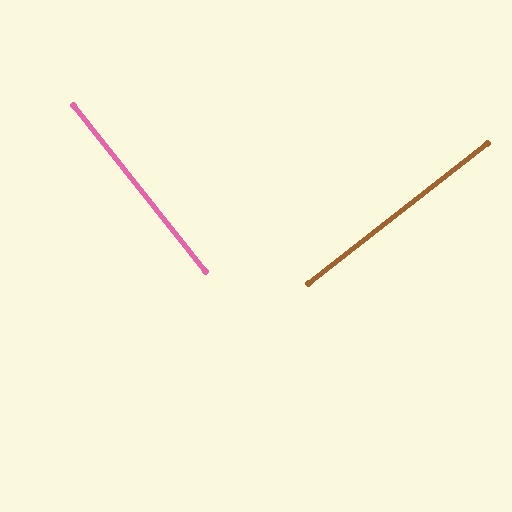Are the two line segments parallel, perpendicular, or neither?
Perpendicular — they meet at approximately 90°.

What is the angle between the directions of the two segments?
Approximately 90 degrees.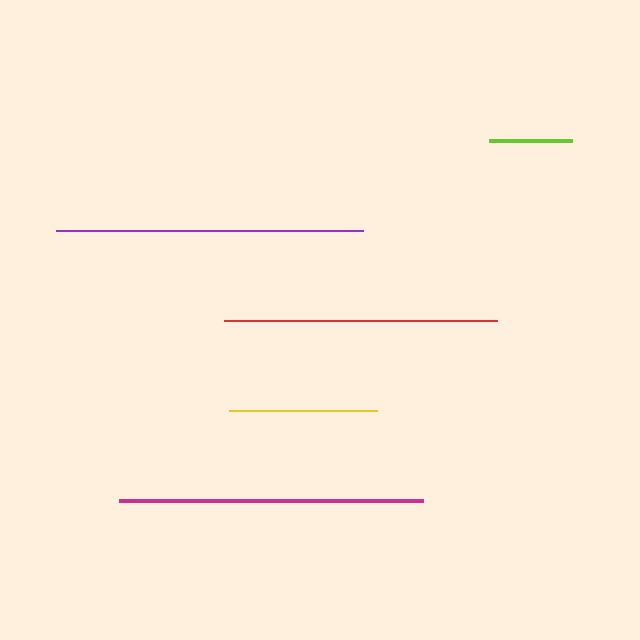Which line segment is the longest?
The purple line is the longest at approximately 308 pixels.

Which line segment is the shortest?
The lime line is the shortest at approximately 83 pixels.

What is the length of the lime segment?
The lime segment is approximately 83 pixels long.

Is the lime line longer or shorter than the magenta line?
The magenta line is longer than the lime line.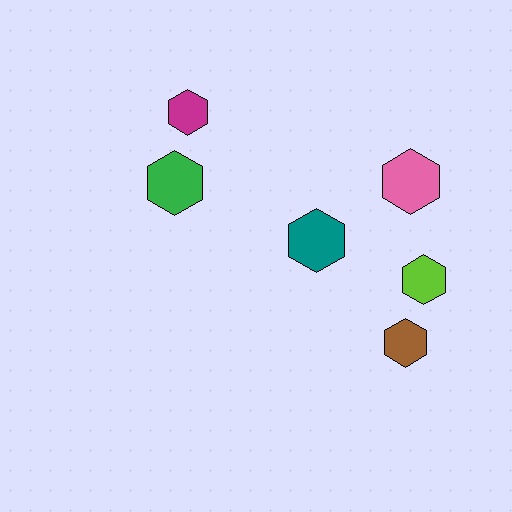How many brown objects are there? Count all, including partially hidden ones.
There is 1 brown object.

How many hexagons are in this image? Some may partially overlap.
There are 6 hexagons.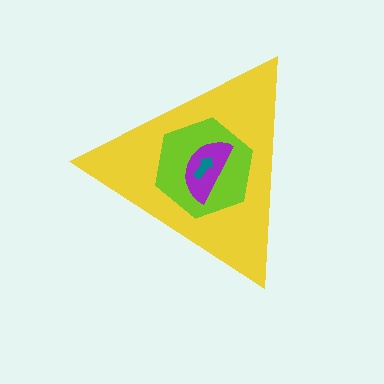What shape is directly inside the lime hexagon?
The purple semicircle.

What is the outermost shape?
The yellow triangle.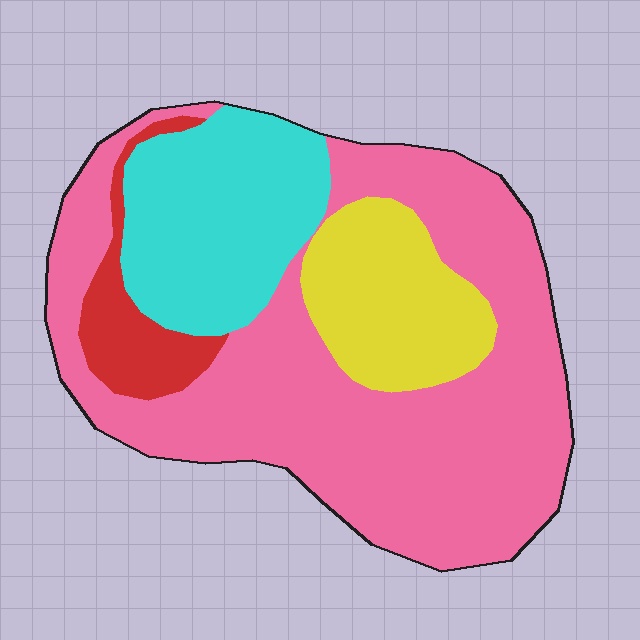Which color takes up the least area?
Red, at roughly 5%.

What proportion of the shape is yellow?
Yellow takes up about one sixth (1/6) of the shape.